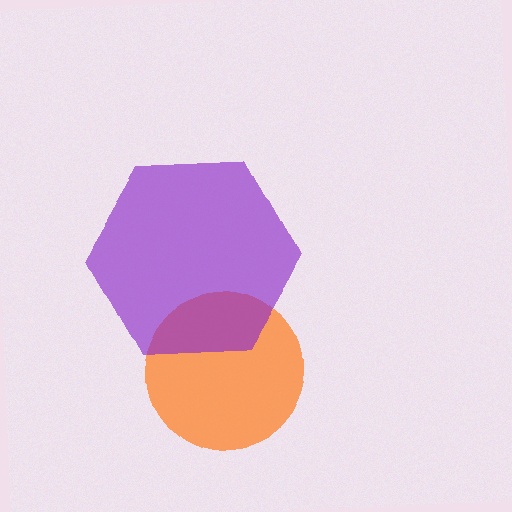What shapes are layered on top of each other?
The layered shapes are: an orange circle, a purple hexagon.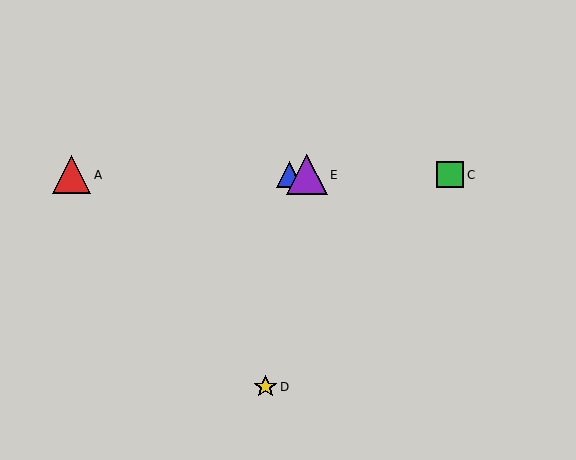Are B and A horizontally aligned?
Yes, both are at y≈175.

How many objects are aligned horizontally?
4 objects (A, B, C, E) are aligned horizontally.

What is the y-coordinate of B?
Object B is at y≈175.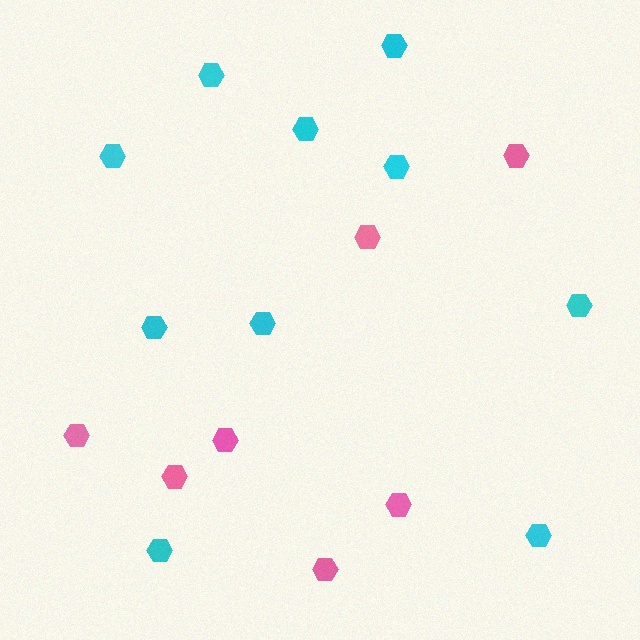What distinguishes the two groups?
There are 2 groups: one group of pink hexagons (7) and one group of cyan hexagons (10).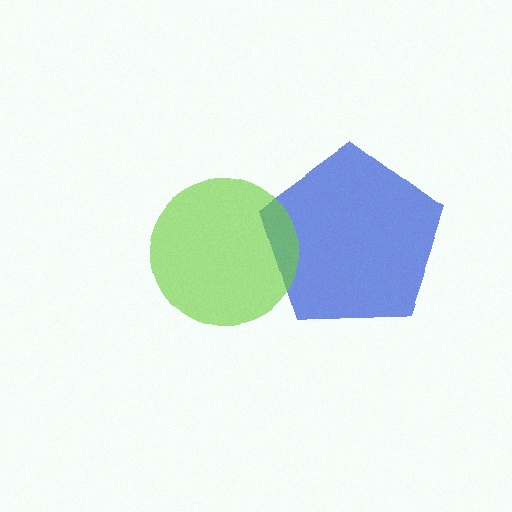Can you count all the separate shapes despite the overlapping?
Yes, there are 2 separate shapes.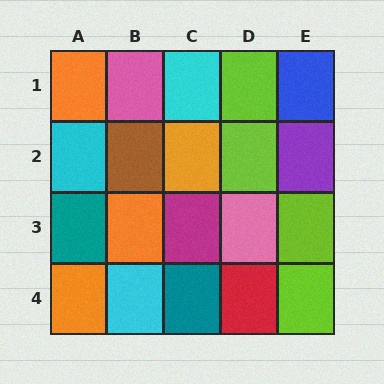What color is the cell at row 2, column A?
Cyan.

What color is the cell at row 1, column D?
Lime.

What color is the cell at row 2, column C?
Orange.